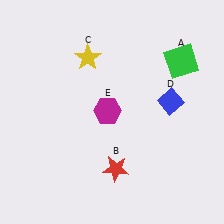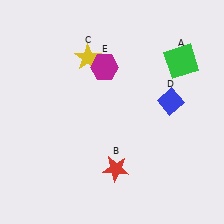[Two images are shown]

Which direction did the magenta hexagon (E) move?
The magenta hexagon (E) moved up.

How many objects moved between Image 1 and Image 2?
1 object moved between the two images.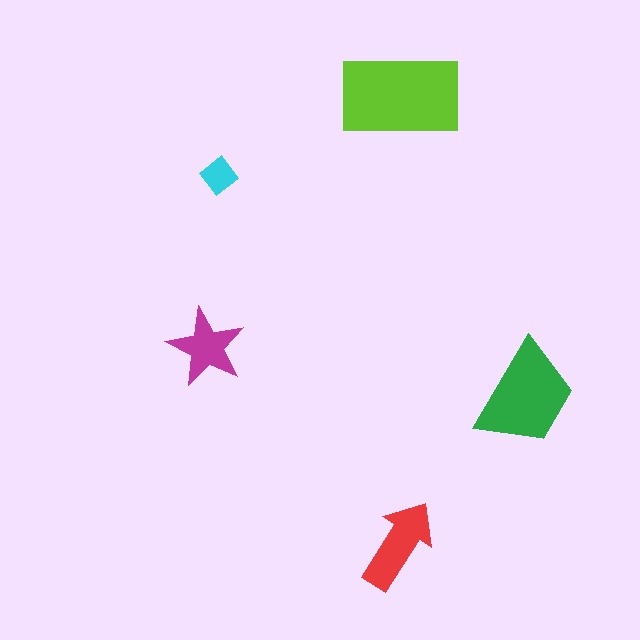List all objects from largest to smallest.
The lime rectangle, the green trapezoid, the red arrow, the magenta star, the cyan diamond.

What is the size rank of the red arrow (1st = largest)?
3rd.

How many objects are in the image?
There are 5 objects in the image.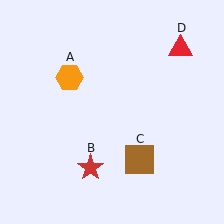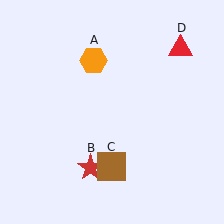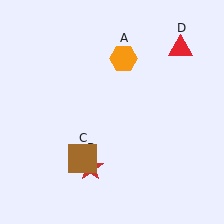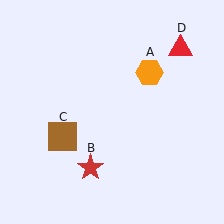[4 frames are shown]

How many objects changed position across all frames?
2 objects changed position: orange hexagon (object A), brown square (object C).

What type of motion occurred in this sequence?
The orange hexagon (object A), brown square (object C) rotated clockwise around the center of the scene.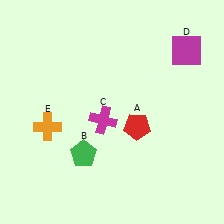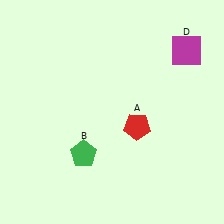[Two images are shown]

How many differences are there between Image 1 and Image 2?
There are 2 differences between the two images.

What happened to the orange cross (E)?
The orange cross (E) was removed in Image 2. It was in the bottom-left area of Image 1.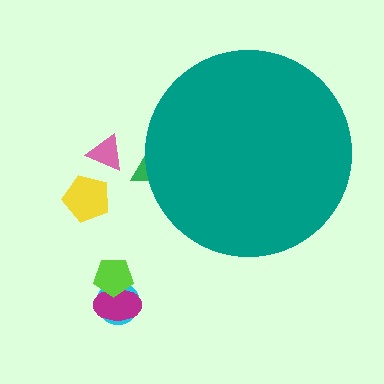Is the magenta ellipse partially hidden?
No, the magenta ellipse is fully visible.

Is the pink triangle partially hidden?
No, the pink triangle is fully visible.